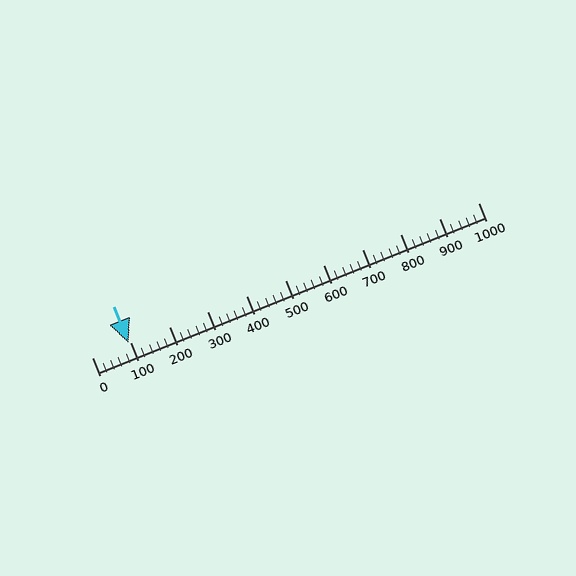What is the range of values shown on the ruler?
The ruler shows values from 0 to 1000.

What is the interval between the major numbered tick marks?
The major tick marks are spaced 100 units apart.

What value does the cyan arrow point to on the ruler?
The cyan arrow points to approximately 94.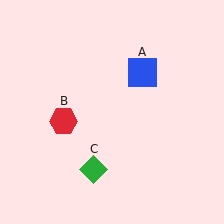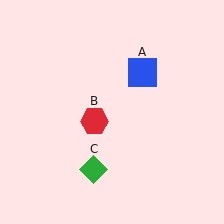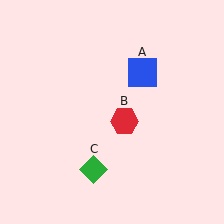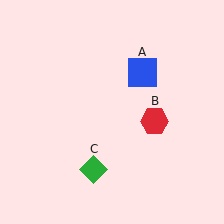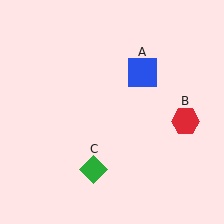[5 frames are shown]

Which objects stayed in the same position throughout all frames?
Blue square (object A) and green diamond (object C) remained stationary.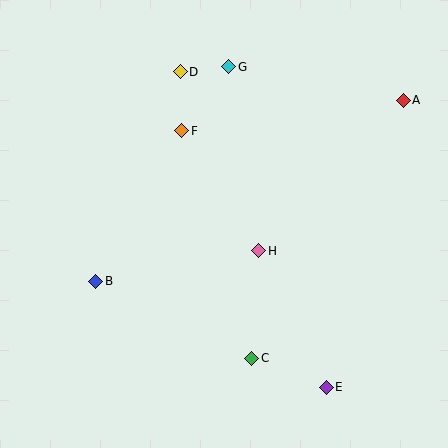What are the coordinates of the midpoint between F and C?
The midpoint between F and C is at (217, 244).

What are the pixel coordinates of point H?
Point H is at (259, 251).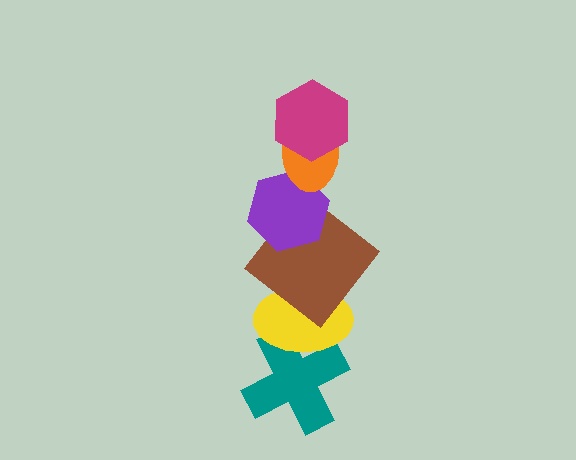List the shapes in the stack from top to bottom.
From top to bottom: the magenta hexagon, the orange ellipse, the purple hexagon, the brown diamond, the yellow ellipse, the teal cross.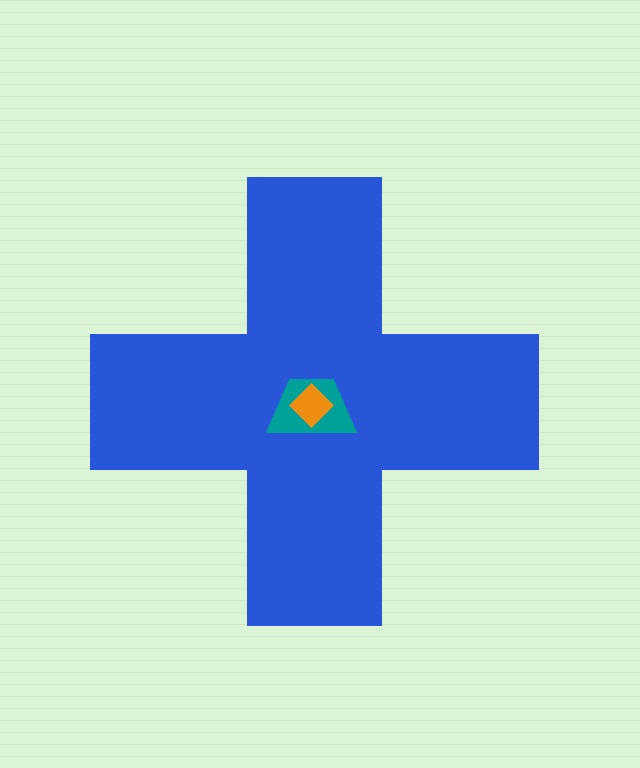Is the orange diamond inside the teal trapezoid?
Yes.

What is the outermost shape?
The blue cross.